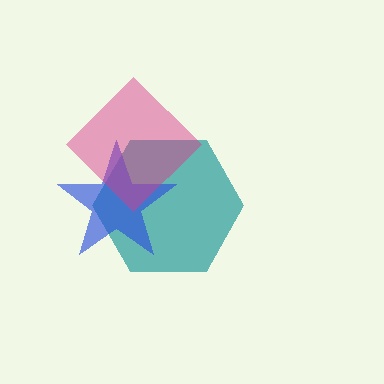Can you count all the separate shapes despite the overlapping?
Yes, there are 3 separate shapes.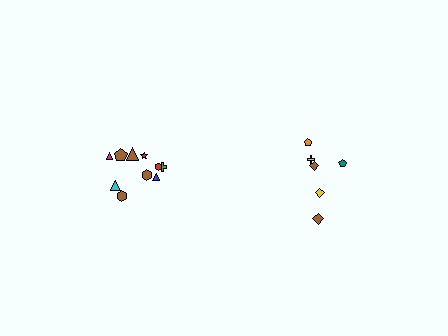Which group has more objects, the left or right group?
The left group.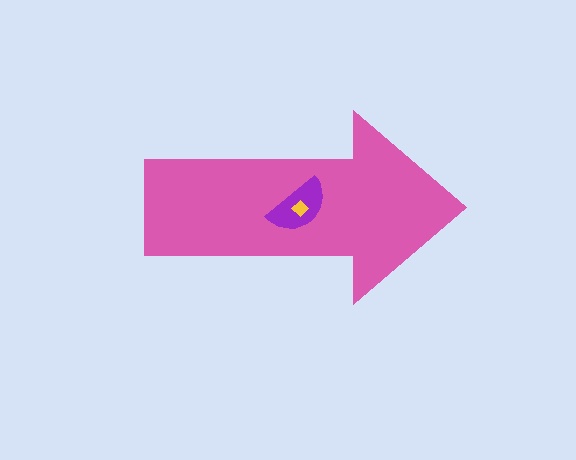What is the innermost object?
The yellow diamond.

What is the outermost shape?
The pink arrow.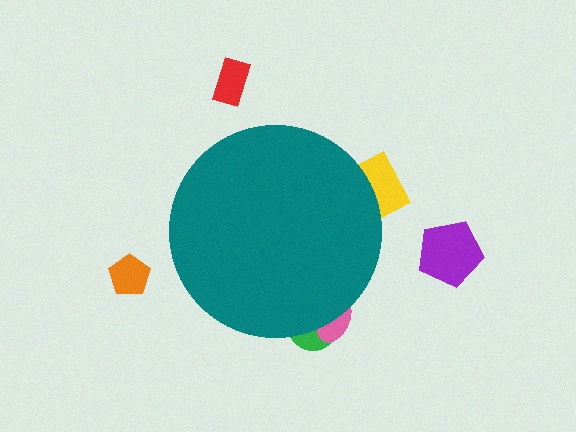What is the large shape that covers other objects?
A teal circle.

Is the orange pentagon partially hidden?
No, the orange pentagon is fully visible.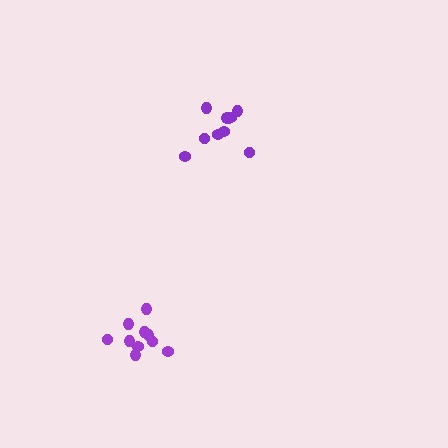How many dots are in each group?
Group 1: 10 dots, Group 2: 10 dots (20 total).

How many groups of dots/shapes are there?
There are 2 groups.